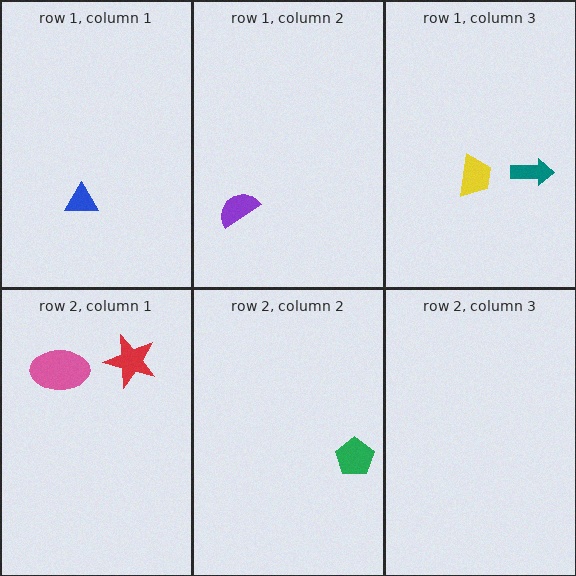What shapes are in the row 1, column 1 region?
The blue triangle.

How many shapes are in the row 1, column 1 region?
1.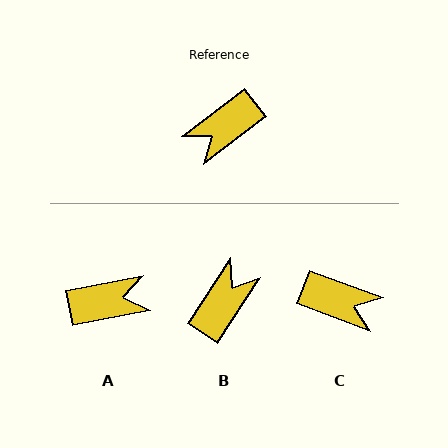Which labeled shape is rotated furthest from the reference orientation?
B, about 160 degrees away.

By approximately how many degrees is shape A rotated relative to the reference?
Approximately 154 degrees counter-clockwise.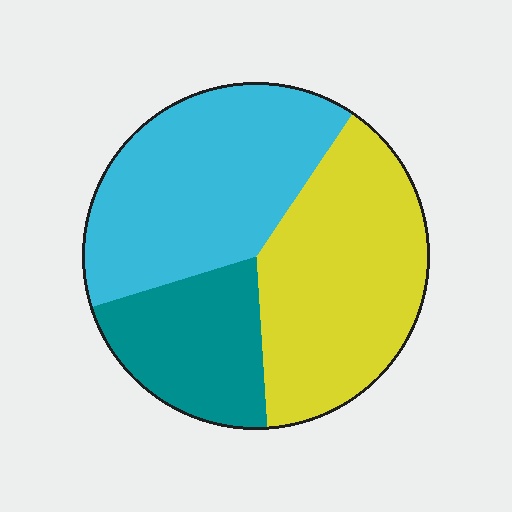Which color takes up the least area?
Teal, at roughly 20%.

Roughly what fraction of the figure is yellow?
Yellow covers 39% of the figure.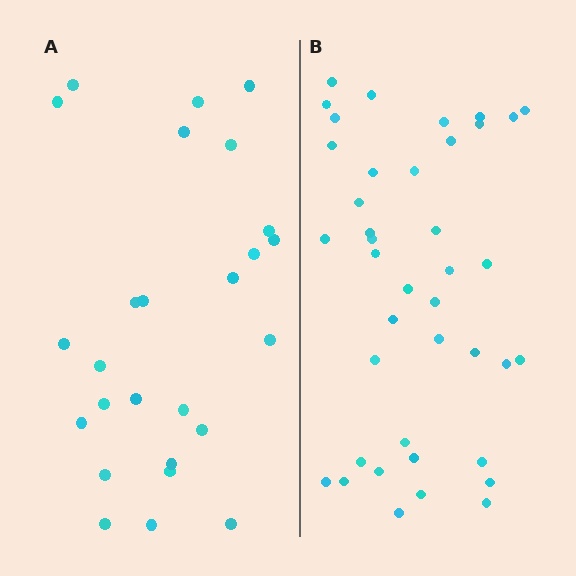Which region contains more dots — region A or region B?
Region B (the right region) has more dots.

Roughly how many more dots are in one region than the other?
Region B has approximately 15 more dots than region A.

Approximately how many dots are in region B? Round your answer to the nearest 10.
About 40 dots.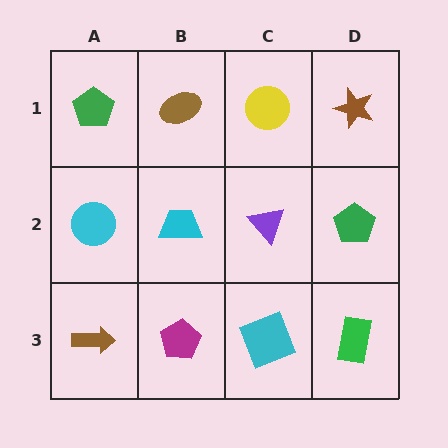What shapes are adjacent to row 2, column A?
A green pentagon (row 1, column A), a brown arrow (row 3, column A), a cyan trapezoid (row 2, column B).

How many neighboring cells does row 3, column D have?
2.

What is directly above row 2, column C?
A yellow circle.